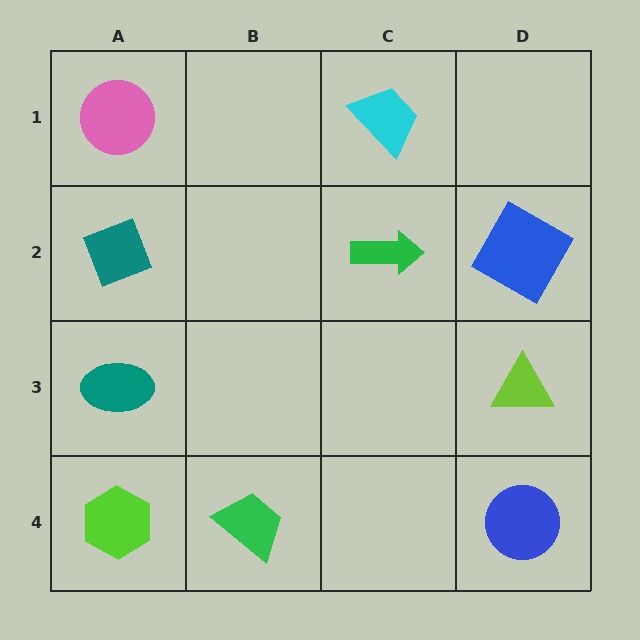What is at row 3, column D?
A lime triangle.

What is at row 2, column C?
A green arrow.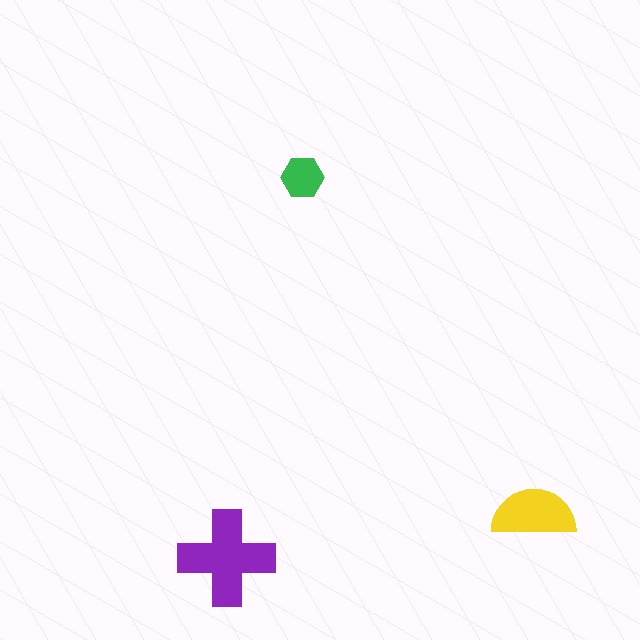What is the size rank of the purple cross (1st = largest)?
1st.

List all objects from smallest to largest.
The green hexagon, the yellow semicircle, the purple cross.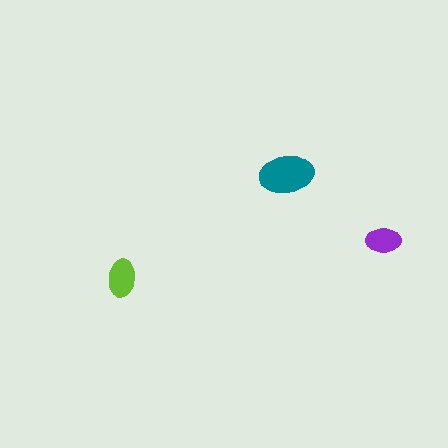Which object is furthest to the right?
The purple ellipse is rightmost.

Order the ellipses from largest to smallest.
the teal one, the lime one, the purple one.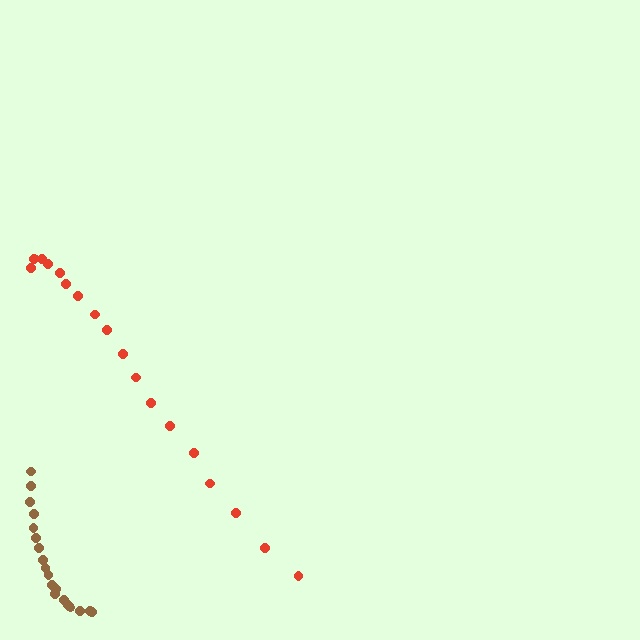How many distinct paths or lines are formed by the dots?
There are 2 distinct paths.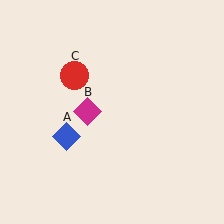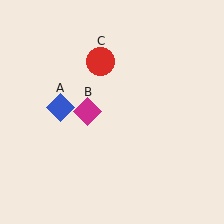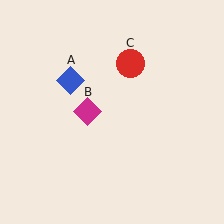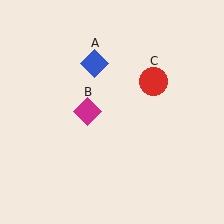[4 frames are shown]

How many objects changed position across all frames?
2 objects changed position: blue diamond (object A), red circle (object C).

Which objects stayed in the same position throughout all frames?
Magenta diamond (object B) remained stationary.